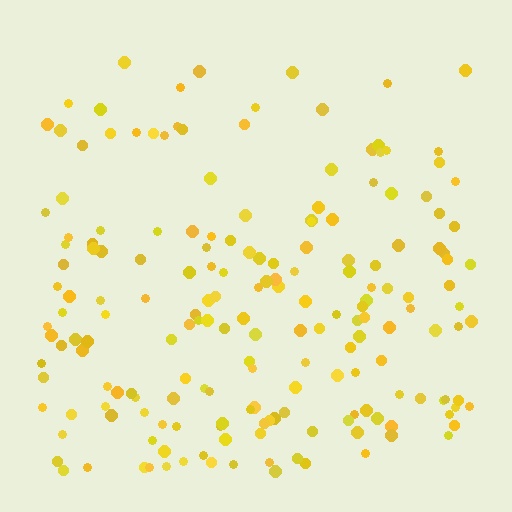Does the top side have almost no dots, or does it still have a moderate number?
Still a moderate number, just noticeably fewer than the bottom.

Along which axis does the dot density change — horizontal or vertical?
Vertical.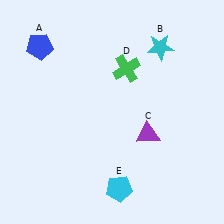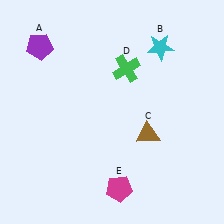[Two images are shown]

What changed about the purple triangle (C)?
In Image 1, C is purple. In Image 2, it changed to brown.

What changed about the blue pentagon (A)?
In Image 1, A is blue. In Image 2, it changed to purple.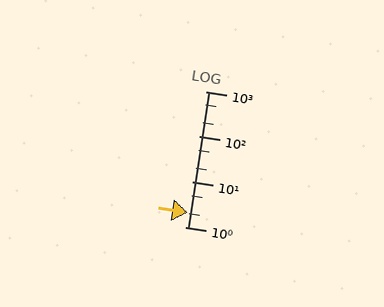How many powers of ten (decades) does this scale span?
The scale spans 3 decades, from 1 to 1000.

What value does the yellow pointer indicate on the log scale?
The pointer indicates approximately 2.1.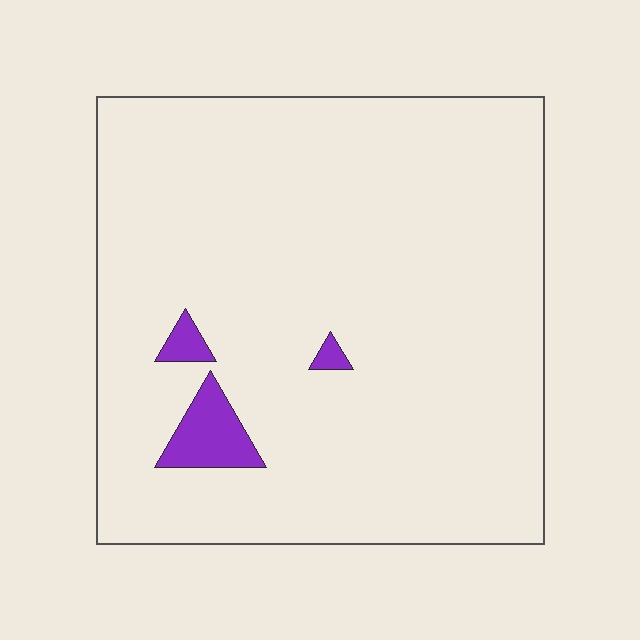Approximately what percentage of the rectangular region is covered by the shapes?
Approximately 5%.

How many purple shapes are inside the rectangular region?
3.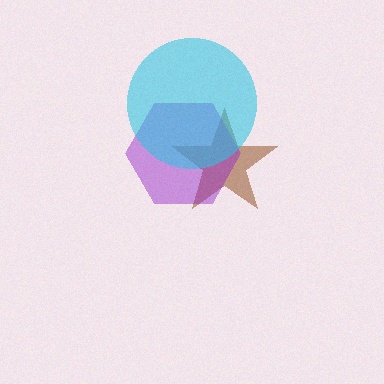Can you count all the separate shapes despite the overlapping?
Yes, there are 3 separate shapes.